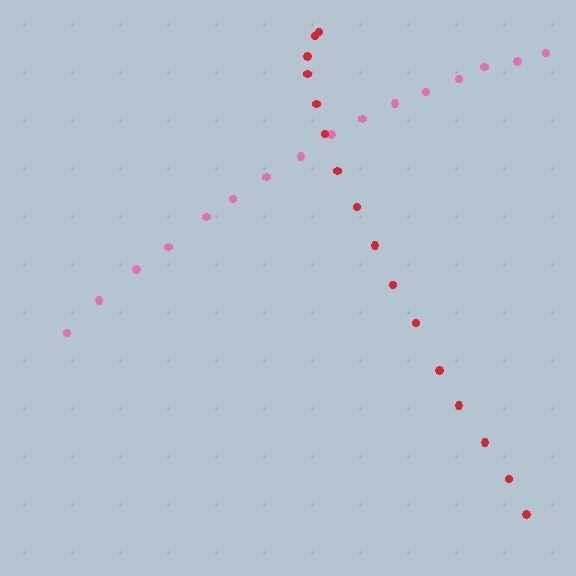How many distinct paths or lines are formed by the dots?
There are 2 distinct paths.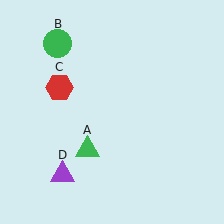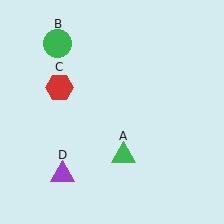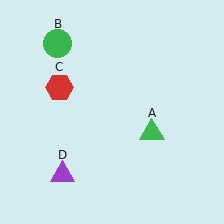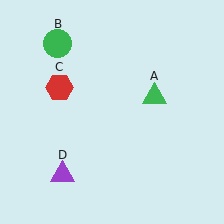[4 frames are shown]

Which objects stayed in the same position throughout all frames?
Green circle (object B) and red hexagon (object C) and purple triangle (object D) remained stationary.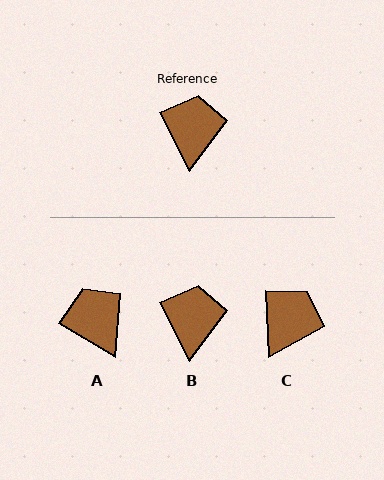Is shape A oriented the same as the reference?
No, it is off by about 33 degrees.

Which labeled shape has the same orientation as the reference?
B.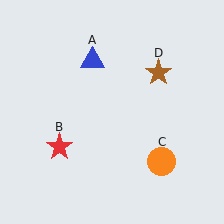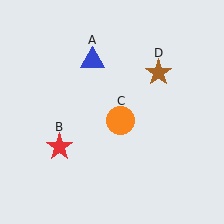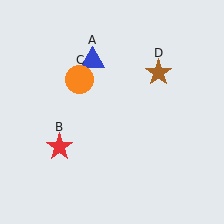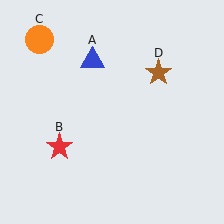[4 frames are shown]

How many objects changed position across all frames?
1 object changed position: orange circle (object C).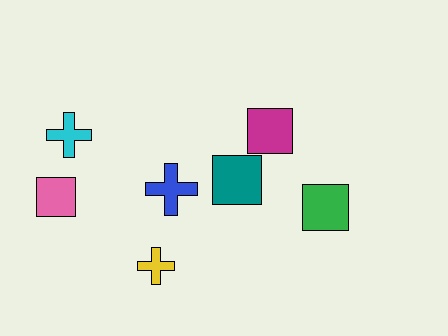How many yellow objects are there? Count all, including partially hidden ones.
There is 1 yellow object.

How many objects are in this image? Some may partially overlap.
There are 7 objects.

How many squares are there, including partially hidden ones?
There are 4 squares.